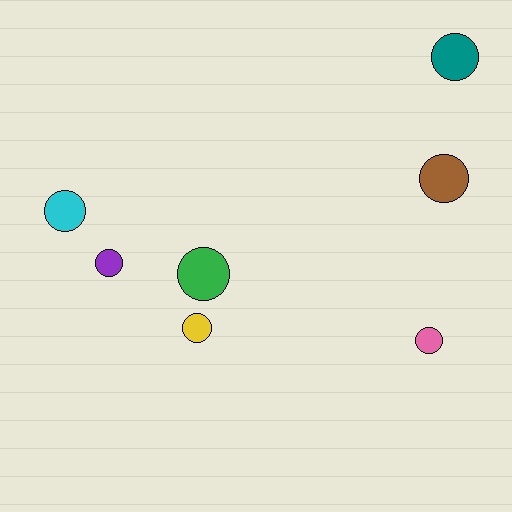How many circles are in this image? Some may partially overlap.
There are 7 circles.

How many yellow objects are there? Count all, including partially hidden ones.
There is 1 yellow object.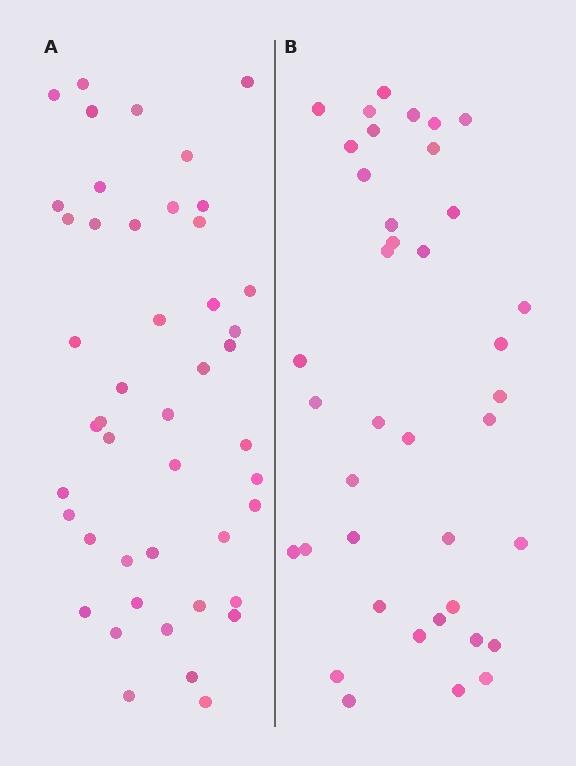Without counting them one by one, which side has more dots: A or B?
Region A (the left region) has more dots.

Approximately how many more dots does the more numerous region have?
Region A has roughly 8 or so more dots than region B.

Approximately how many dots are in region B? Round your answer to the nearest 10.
About 40 dots. (The exact count is 39, which rounds to 40.)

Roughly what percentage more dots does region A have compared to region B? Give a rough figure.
About 20% more.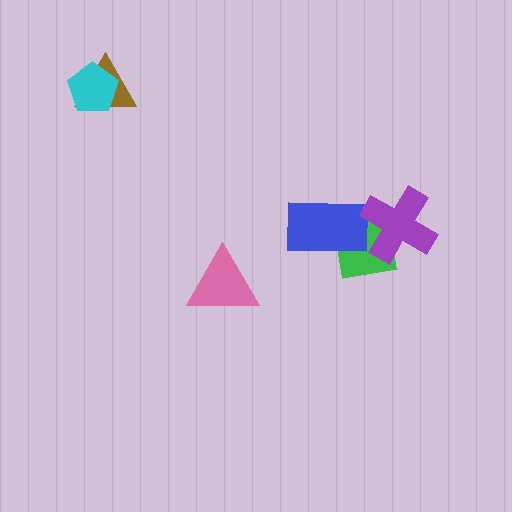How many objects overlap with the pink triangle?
0 objects overlap with the pink triangle.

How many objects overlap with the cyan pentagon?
1 object overlaps with the cyan pentagon.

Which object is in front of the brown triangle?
The cyan pentagon is in front of the brown triangle.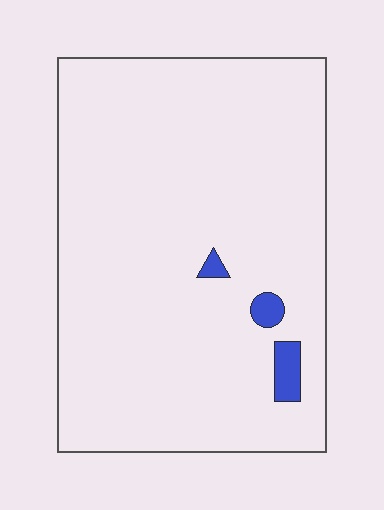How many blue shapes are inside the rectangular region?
3.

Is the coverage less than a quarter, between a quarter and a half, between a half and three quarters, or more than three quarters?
Less than a quarter.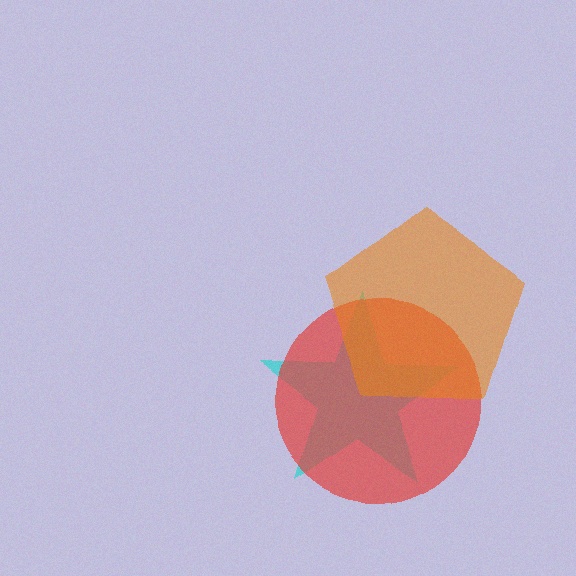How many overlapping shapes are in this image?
There are 3 overlapping shapes in the image.